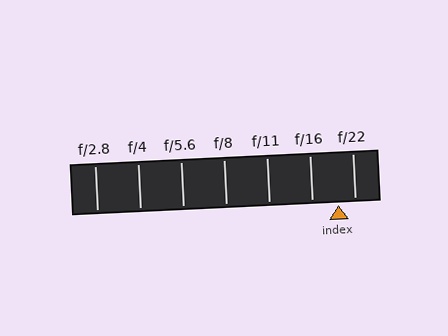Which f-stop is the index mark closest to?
The index mark is closest to f/22.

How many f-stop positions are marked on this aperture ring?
There are 7 f-stop positions marked.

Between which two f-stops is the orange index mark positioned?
The index mark is between f/16 and f/22.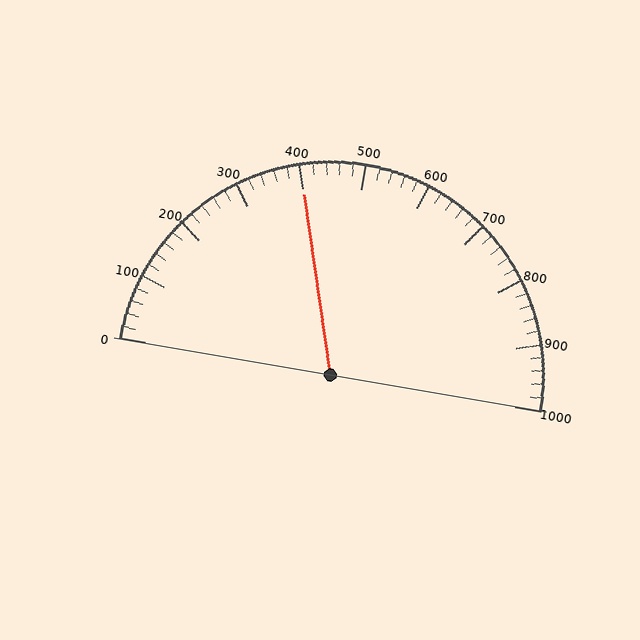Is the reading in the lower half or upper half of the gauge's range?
The reading is in the lower half of the range (0 to 1000).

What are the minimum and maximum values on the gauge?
The gauge ranges from 0 to 1000.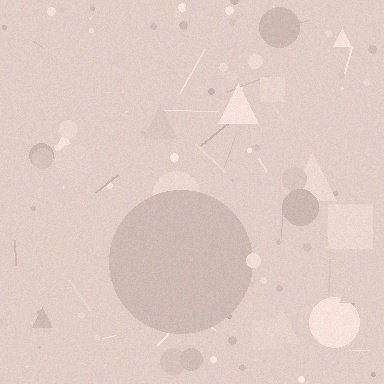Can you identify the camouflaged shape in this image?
The camouflaged shape is a circle.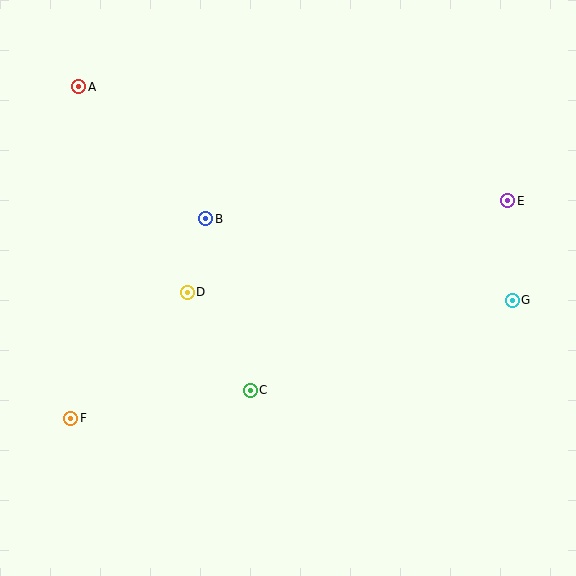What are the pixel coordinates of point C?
Point C is at (250, 390).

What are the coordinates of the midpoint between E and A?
The midpoint between E and A is at (293, 144).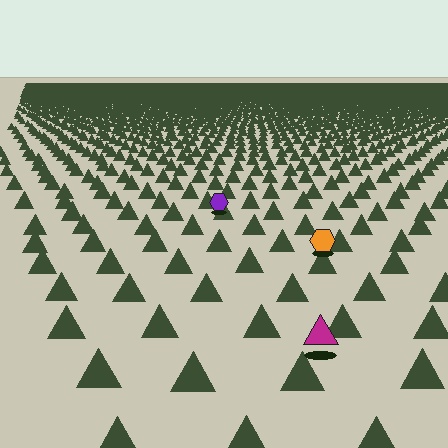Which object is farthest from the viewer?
The purple hexagon is farthest from the viewer. It appears smaller and the ground texture around it is denser.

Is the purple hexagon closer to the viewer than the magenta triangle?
No. The magenta triangle is closer — you can tell from the texture gradient: the ground texture is coarser near it.